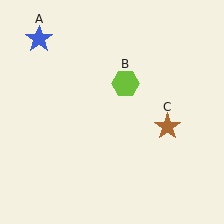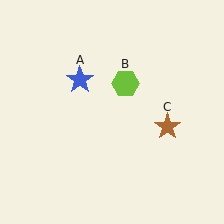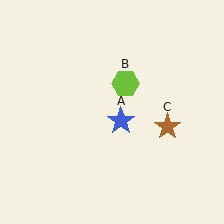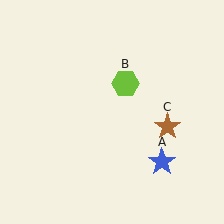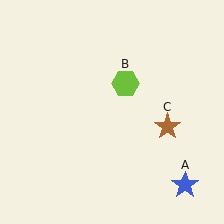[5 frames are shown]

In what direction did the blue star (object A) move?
The blue star (object A) moved down and to the right.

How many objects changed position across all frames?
1 object changed position: blue star (object A).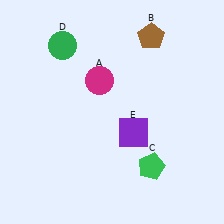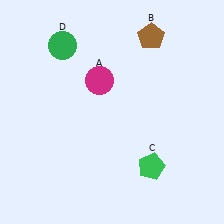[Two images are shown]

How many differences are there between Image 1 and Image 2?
There is 1 difference between the two images.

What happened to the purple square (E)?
The purple square (E) was removed in Image 2. It was in the bottom-right area of Image 1.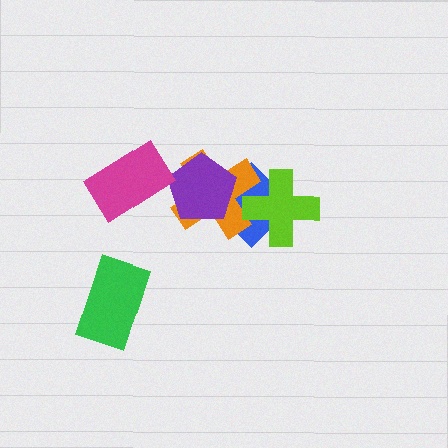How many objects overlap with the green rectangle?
0 objects overlap with the green rectangle.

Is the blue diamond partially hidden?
Yes, it is partially covered by another shape.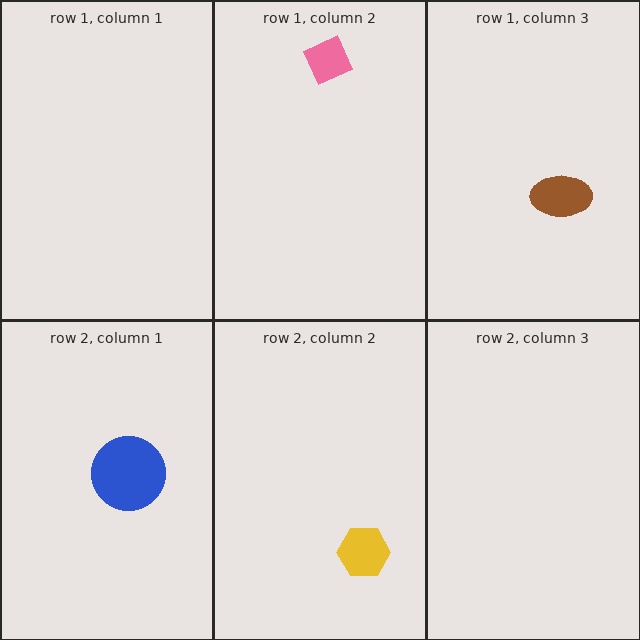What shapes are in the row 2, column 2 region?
The yellow hexagon.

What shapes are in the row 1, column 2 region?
The pink diamond.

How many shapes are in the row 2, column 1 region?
1.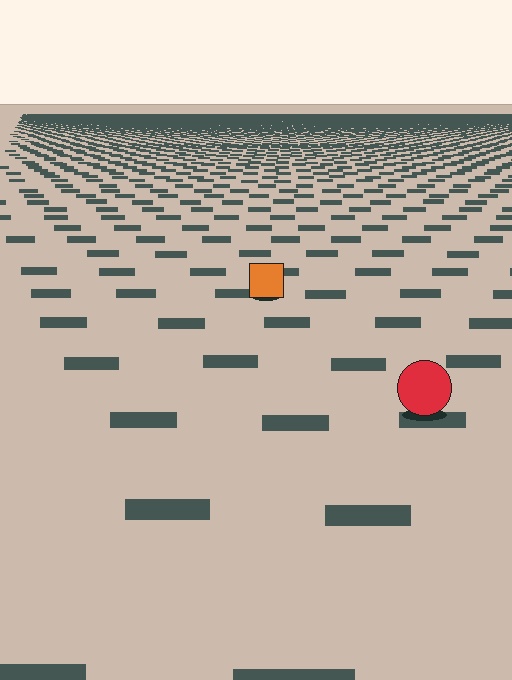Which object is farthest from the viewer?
The orange square is farthest from the viewer. It appears smaller and the ground texture around it is denser.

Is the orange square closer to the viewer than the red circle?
No. The red circle is closer — you can tell from the texture gradient: the ground texture is coarser near it.